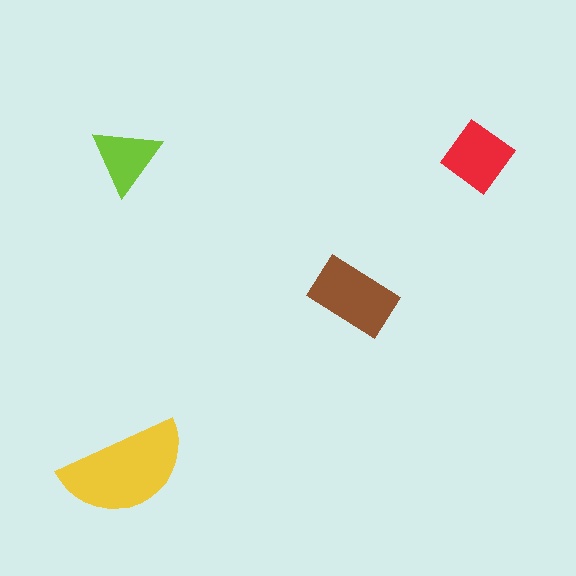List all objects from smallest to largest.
The lime triangle, the red diamond, the brown rectangle, the yellow semicircle.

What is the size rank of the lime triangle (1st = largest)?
4th.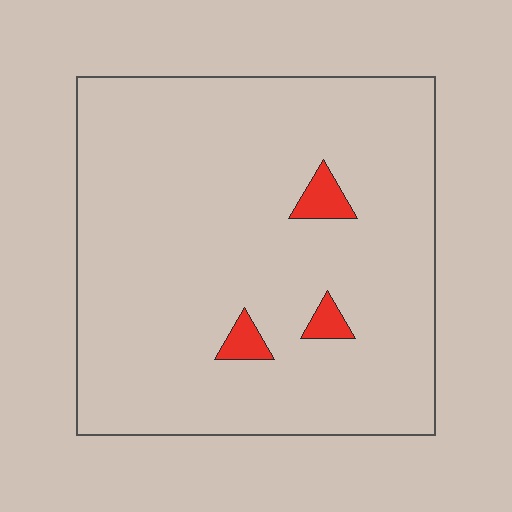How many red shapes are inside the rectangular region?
3.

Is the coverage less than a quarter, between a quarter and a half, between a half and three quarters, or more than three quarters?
Less than a quarter.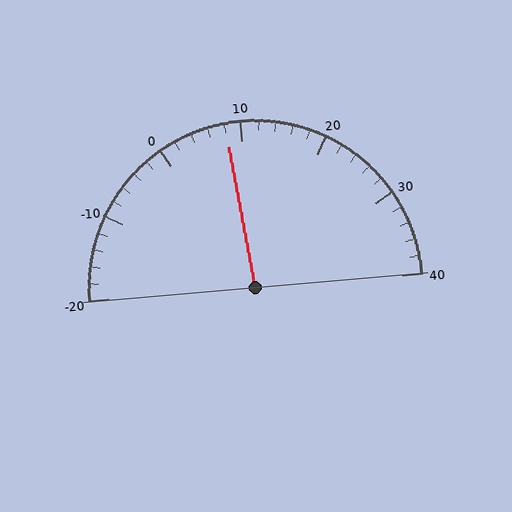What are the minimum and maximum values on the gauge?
The gauge ranges from -20 to 40.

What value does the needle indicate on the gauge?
The needle indicates approximately 8.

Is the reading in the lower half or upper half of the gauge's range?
The reading is in the lower half of the range (-20 to 40).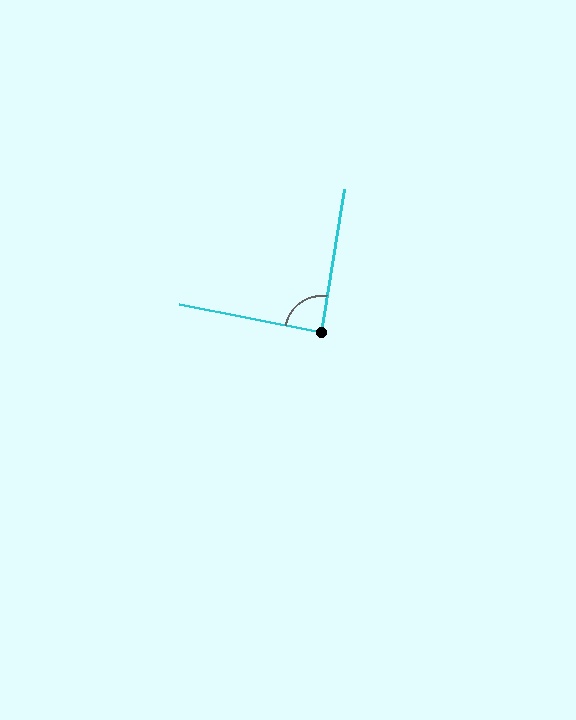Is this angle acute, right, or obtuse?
It is approximately a right angle.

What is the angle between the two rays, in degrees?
Approximately 88 degrees.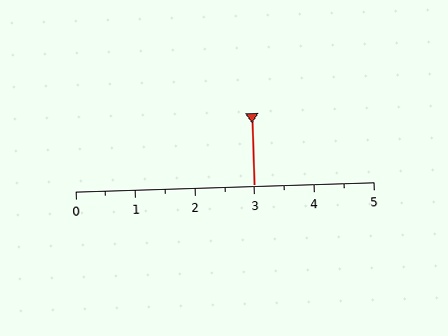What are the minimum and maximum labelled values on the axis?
The axis runs from 0 to 5.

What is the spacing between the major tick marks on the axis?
The major ticks are spaced 1 apart.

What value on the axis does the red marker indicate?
The marker indicates approximately 3.